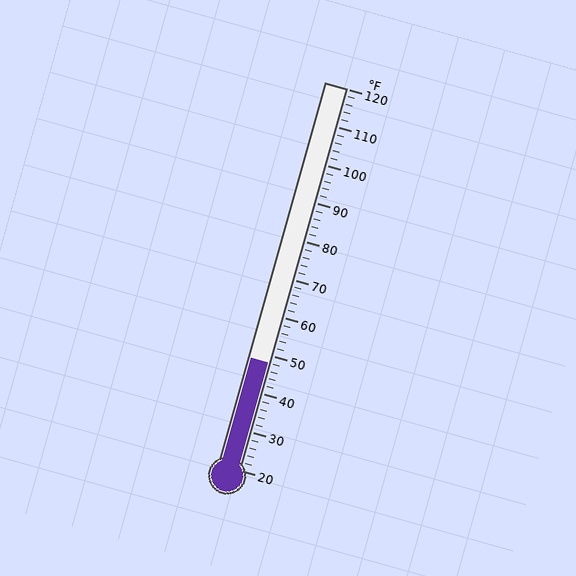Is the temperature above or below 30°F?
The temperature is above 30°F.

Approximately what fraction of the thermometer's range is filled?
The thermometer is filled to approximately 30% of its range.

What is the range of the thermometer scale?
The thermometer scale ranges from 20°F to 120°F.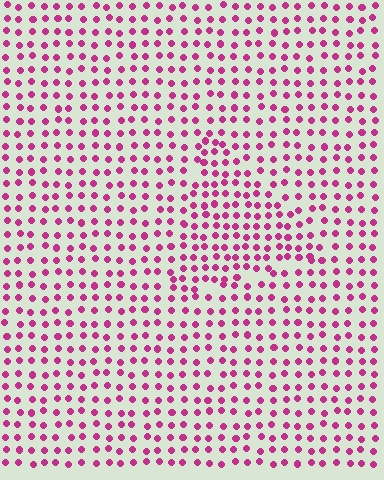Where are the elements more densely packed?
The elements are more densely packed inside the triangle boundary.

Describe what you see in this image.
The image contains small magenta elements arranged at two different densities. A triangle-shaped region is visible where the elements are more densely packed than the surrounding area.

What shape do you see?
I see a triangle.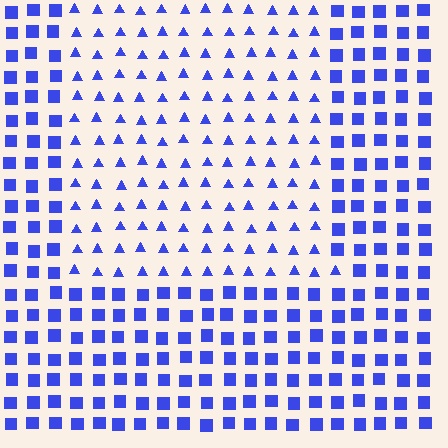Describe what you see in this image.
The image is filled with small blue elements arranged in a uniform grid. A rectangle-shaped region contains triangles, while the surrounding area contains squares. The boundary is defined purely by the change in element shape.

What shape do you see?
I see a rectangle.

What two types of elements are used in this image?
The image uses triangles inside the rectangle region and squares outside it.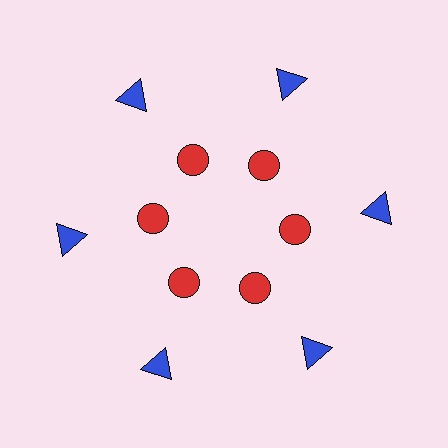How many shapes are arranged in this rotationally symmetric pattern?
There are 12 shapes, arranged in 6 groups of 2.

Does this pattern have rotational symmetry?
Yes, this pattern has 6-fold rotational symmetry. It looks the same after rotating 60 degrees around the center.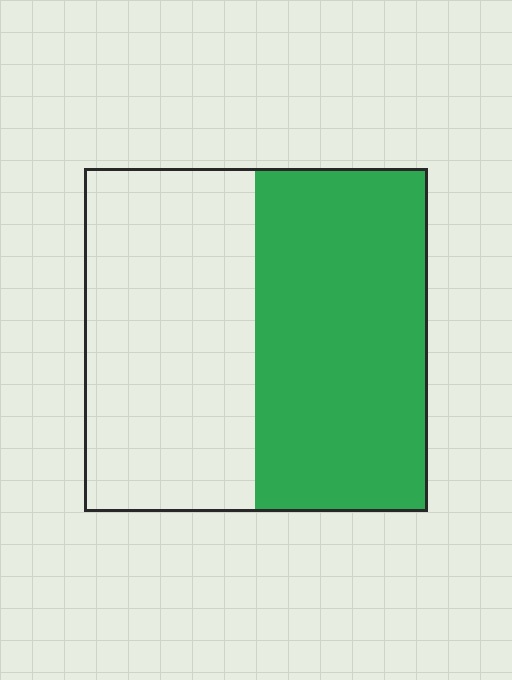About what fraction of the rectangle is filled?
About one half (1/2).